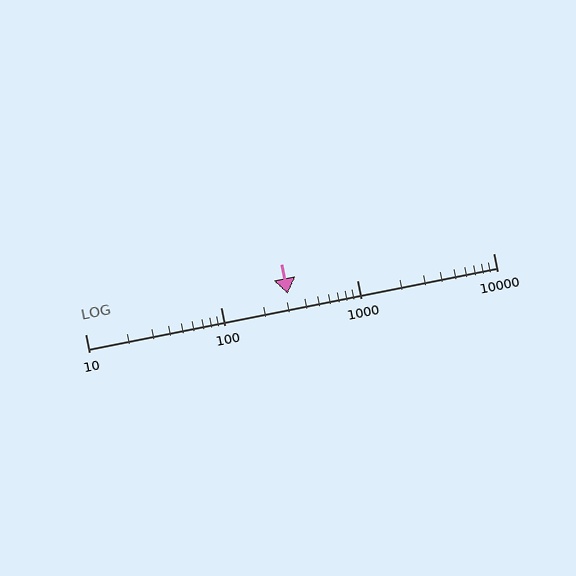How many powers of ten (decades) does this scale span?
The scale spans 3 decades, from 10 to 10000.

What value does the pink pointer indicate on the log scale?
The pointer indicates approximately 310.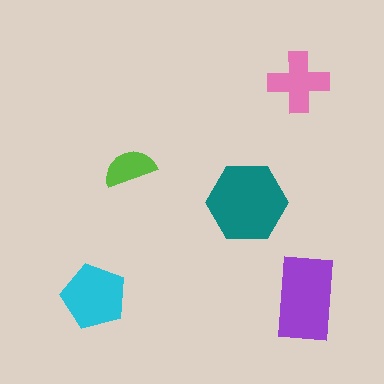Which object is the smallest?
The lime semicircle.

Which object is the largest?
The teal hexagon.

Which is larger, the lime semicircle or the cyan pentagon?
The cyan pentagon.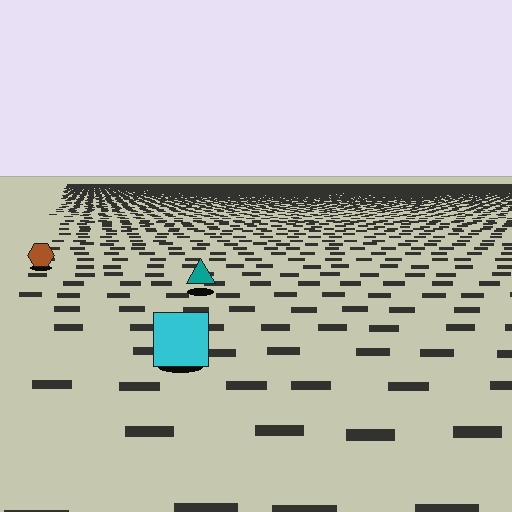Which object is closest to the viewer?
The cyan square is closest. The texture marks near it are larger and more spread out.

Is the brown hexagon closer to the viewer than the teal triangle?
No. The teal triangle is closer — you can tell from the texture gradient: the ground texture is coarser near it.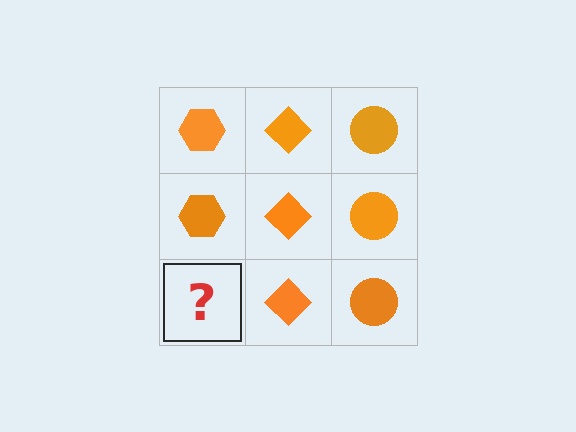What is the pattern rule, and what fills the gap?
The rule is that each column has a consistent shape. The gap should be filled with an orange hexagon.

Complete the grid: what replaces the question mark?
The question mark should be replaced with an orange hexagon.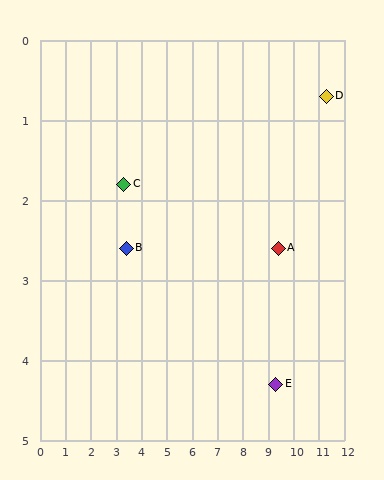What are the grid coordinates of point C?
Point C is at approximately (3.3, 1.8).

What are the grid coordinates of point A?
Point A is at approximately (9.4, 2.6).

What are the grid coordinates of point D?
Point D is at approximately (11.3, 0.7).